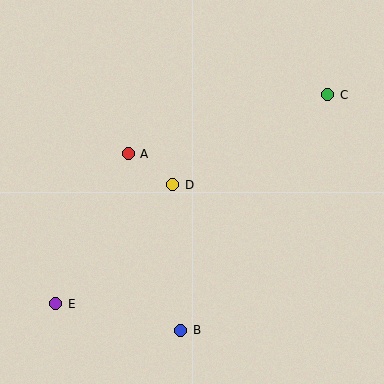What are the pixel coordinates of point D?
Point D is at (173, 185).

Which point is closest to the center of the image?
Point D at (173, 185) is closest to the center.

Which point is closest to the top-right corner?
Point C is closest to the top-right corner.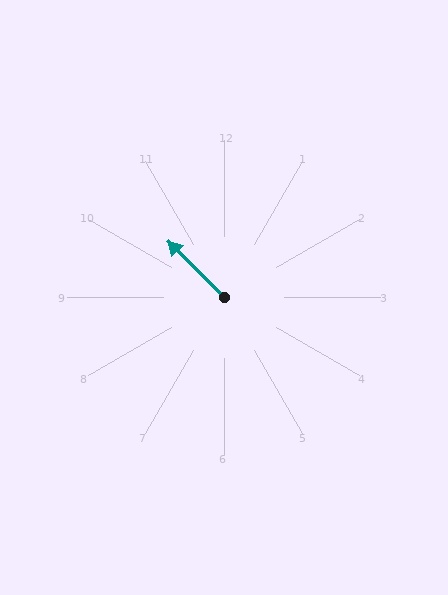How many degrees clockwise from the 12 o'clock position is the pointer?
Approximately 315 degrees.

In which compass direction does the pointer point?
Northwest.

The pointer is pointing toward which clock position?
Roughly 11 o'clock.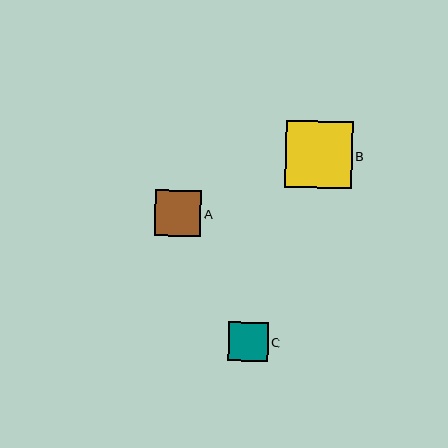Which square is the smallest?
Square C is the smallest with a size of approximately 40 pixels.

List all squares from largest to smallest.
From largest to smallest: B, A, C.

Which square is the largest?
Square B is the largest with a size of approximately 67 pixels.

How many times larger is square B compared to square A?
Square B is approximately 1.5 times the size of square A.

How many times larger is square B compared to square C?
Square B is approximately 1.7 times the size of square C.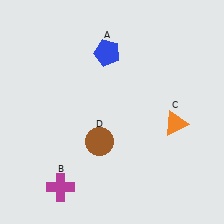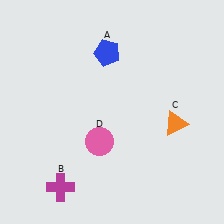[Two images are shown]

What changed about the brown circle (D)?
In Image 1, D is brown. In Image 2, it changed to pink.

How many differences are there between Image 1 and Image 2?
There is 1 difference between the two images.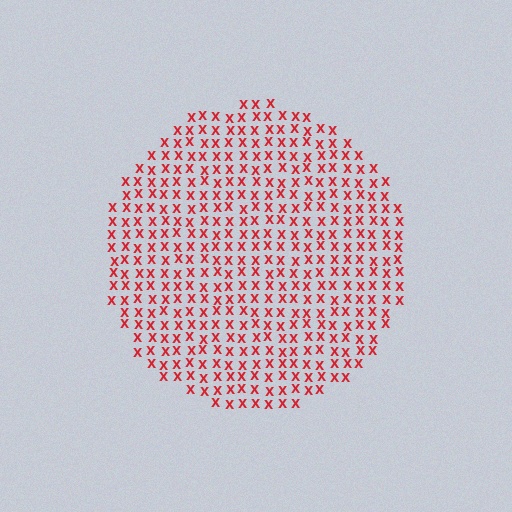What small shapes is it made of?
It is made of small letter X's.